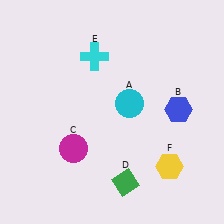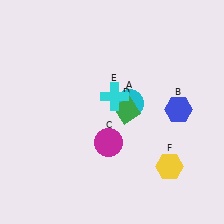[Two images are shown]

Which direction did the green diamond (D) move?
The green diamond (D) moved up.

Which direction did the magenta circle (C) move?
The magenta circle (C) moved right.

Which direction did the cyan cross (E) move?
The cyan cross (E) moved down.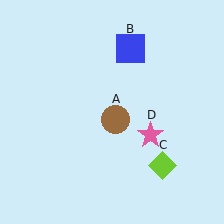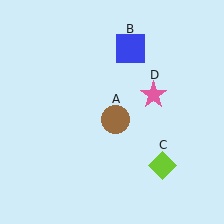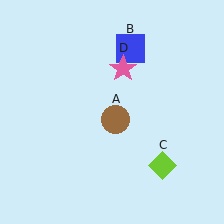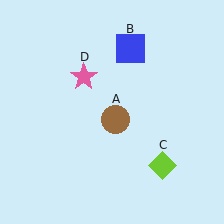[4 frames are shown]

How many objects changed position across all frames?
1 object changed position: pink star (object D).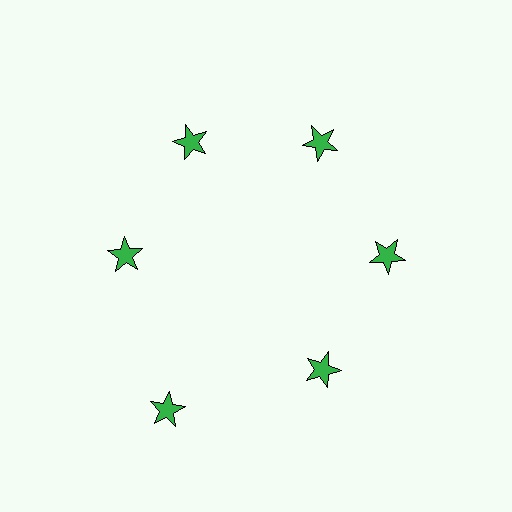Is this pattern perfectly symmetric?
No. The 6 green stars are arranged in a ring, but one element near the 7 o'clock position is pushed outward from the center, breaking the 6-fold rotational symmetry.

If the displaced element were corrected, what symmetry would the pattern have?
It would have 6-fold rotational symmetry — the pattern would map onto itself every 60 degrees.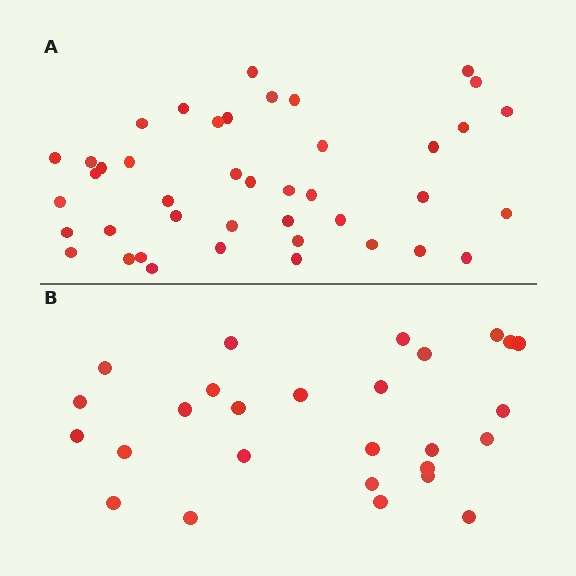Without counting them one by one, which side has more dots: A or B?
Region A (the top region) has more dots.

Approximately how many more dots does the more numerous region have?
Region A has approximately 15 more dots than region B.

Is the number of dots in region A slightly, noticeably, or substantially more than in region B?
Region A has substantially more. The ratio is roughly 1.6 to 1.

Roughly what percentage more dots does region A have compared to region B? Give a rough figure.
About 55% more.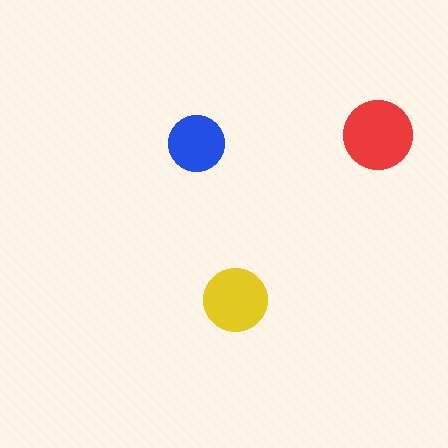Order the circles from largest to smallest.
the red one, the yellow one, the blue one.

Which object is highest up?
The red circle is topmost.